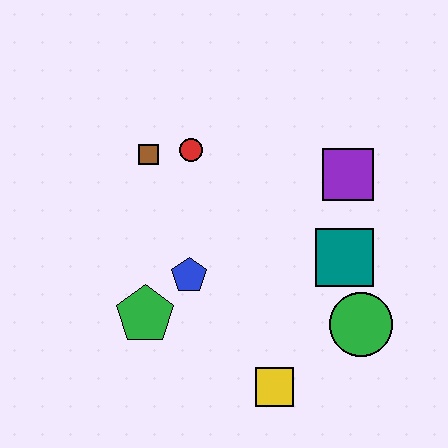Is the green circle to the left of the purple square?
No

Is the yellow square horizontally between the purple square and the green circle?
No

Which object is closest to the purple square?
The teal square is closest to the purple square.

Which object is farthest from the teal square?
The brown square is farthest from the teal square.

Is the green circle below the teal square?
Yes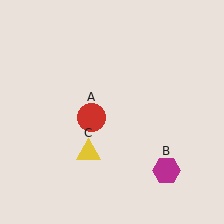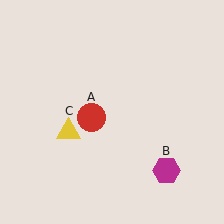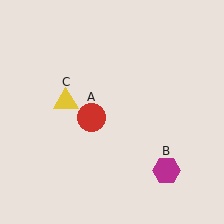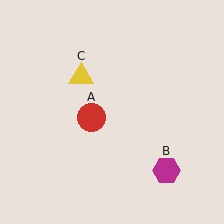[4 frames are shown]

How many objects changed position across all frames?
1 object changed position: yellow triangle (object C).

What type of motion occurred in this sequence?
The yellow triangle (object C) rotated clockwise around the center of the scene.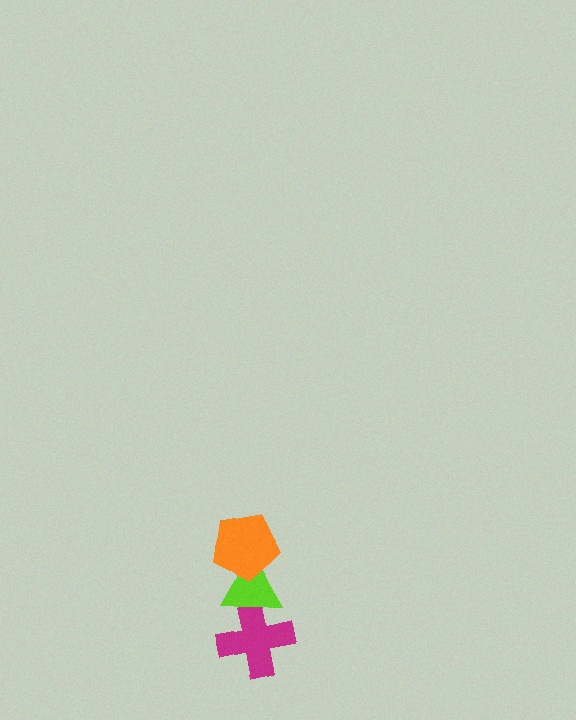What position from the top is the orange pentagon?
The orange pentagon is 1st from the top.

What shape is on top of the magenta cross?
The lime triangle is on top of the magenta cross.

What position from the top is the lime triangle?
The lime triangle is 2nd from the top.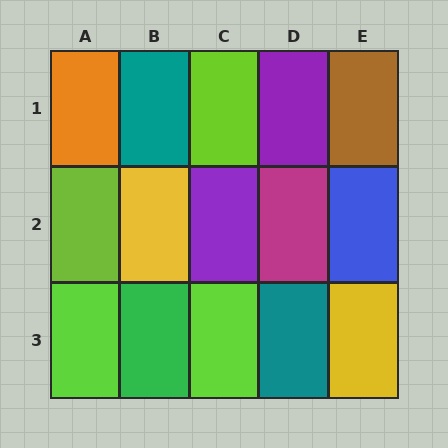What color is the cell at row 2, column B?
Yellow.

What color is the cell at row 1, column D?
Purple.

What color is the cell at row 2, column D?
Magenta.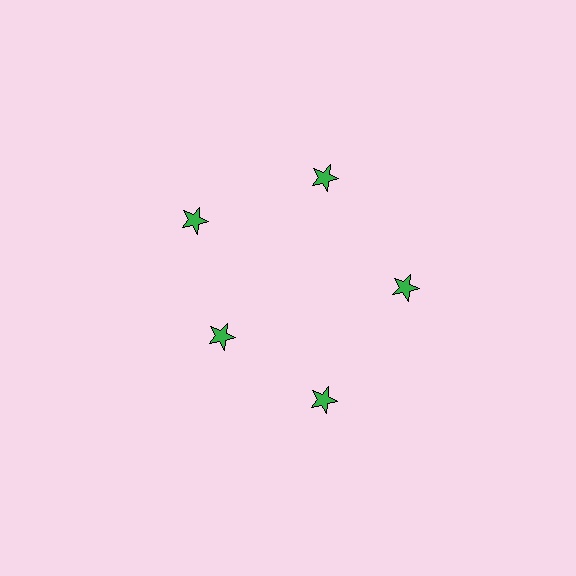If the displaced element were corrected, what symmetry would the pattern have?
It would have 5-fold rotational symmetry — the pattern would map onto itself every 72 degrees.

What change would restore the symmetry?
The symmetry would be restored by moving it outward, back onto the ring so that all 5 stars sit at equal angles and equal distance from the center.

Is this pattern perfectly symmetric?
No. The 5 green stars are arranged in a ring, but one element near the 8 o'clock position is pulled inward toward the center, breaking the 5-fold rotational symmetry.